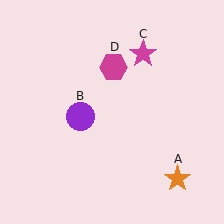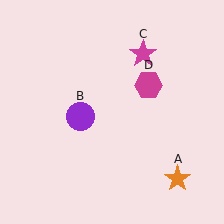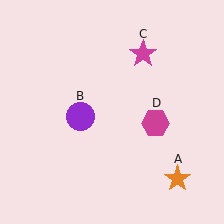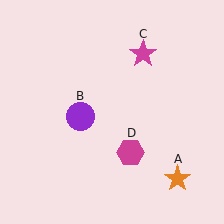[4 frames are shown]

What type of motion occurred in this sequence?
The magenta hexagon (object D) rotated clockwise around the center of the scene.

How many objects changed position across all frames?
1 object changed position: magenta hexagon (object D).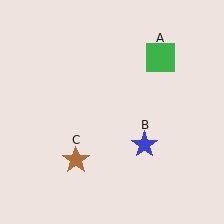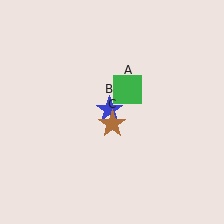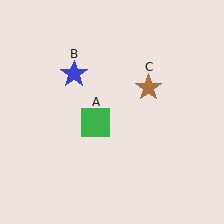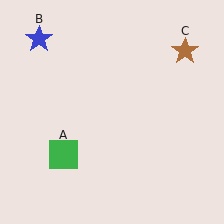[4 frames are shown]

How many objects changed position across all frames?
3 objects changed position: green square (object A), blue star (object B), brown star (object C).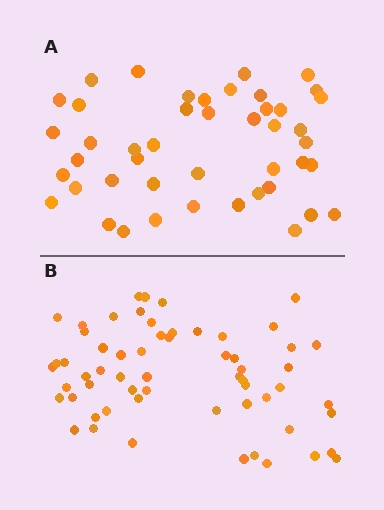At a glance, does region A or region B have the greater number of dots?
Region B (the bottom region) has more dots.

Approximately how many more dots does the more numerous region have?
Region B has approximately 15 more dots than region A.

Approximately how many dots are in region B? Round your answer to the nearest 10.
About 60 dots.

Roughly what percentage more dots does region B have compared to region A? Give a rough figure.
About 35% more.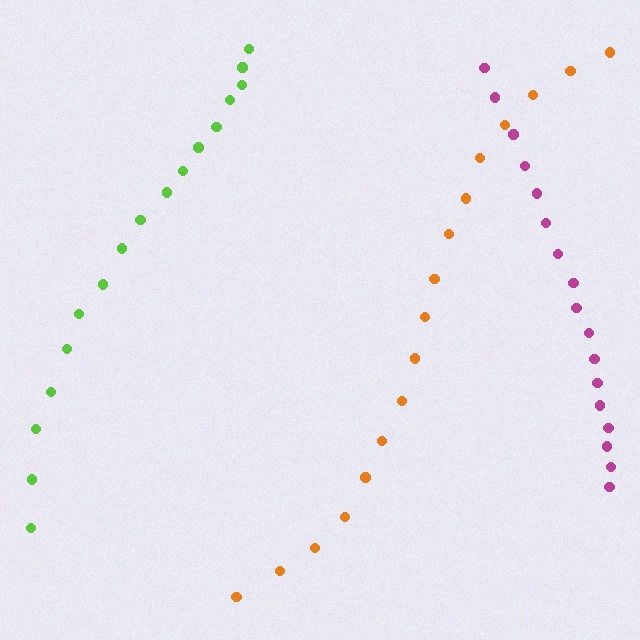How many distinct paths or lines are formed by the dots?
There are 3 distinct paths.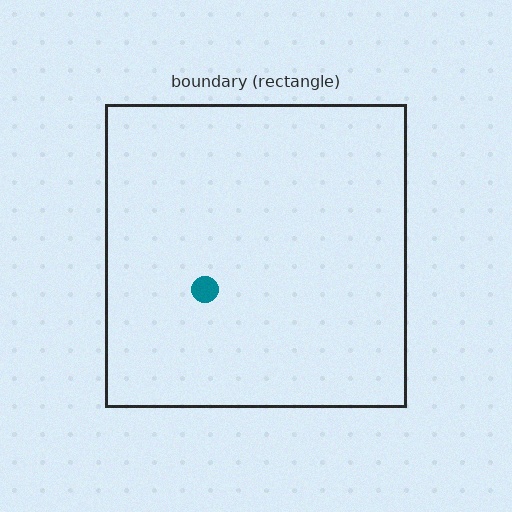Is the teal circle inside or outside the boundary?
Inside.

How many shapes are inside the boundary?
1 inside, 0 outside.